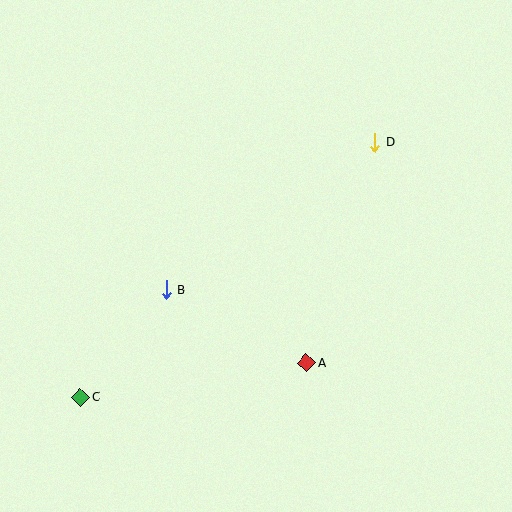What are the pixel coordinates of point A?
Point A is at (307, 363).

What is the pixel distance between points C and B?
The distance between C and B is 138 pixels.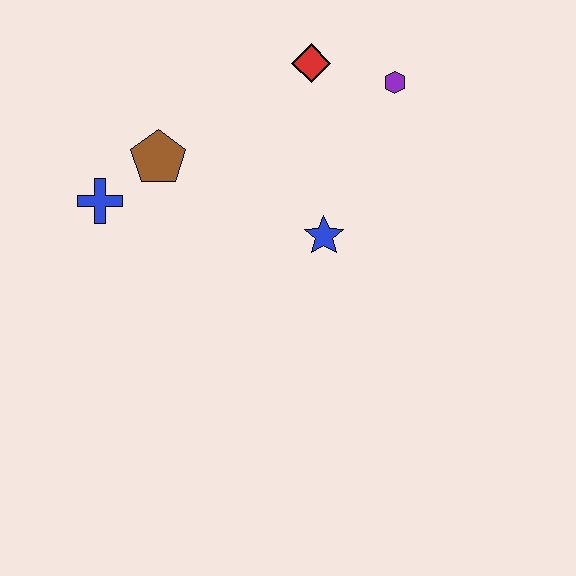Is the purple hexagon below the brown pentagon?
No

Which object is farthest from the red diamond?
The blue cross is farthest from the red diamond.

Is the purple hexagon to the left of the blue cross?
No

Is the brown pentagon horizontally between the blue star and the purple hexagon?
No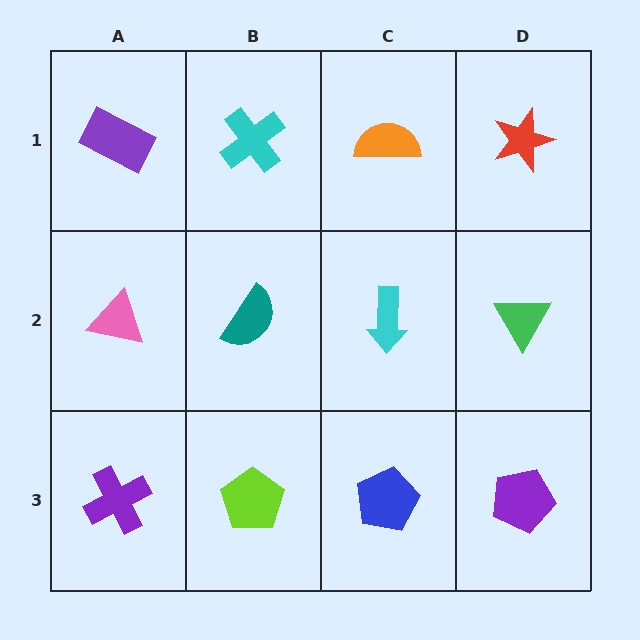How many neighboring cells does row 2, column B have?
4.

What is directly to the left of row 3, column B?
A purple cross.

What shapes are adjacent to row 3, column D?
A green triangle (row 2, column D), a blue pentagon (row 3, column C).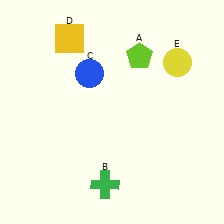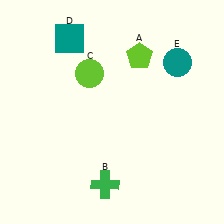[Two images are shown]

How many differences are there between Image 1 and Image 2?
There are 3 differences between the two images.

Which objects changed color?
C changed from blue to lime. D changed from yellow to teal. E changed from yellow to teal.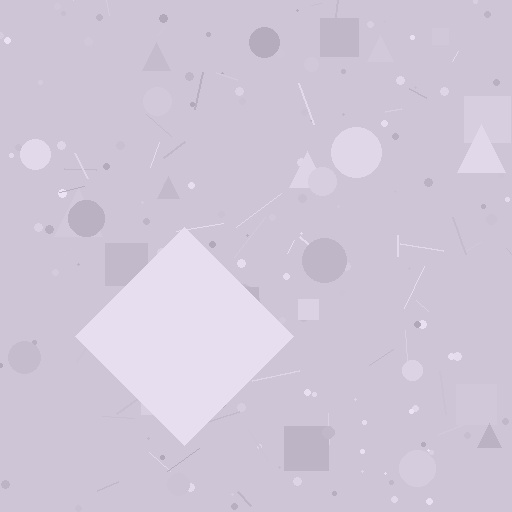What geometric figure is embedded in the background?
A diamond is embedded in the background.